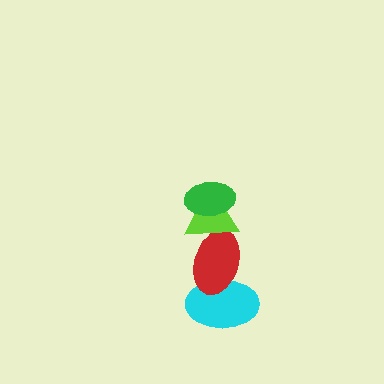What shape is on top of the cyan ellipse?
The red ellipse is on top of the cyan ellipse.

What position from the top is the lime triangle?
The lime triangle is 2nd from the top.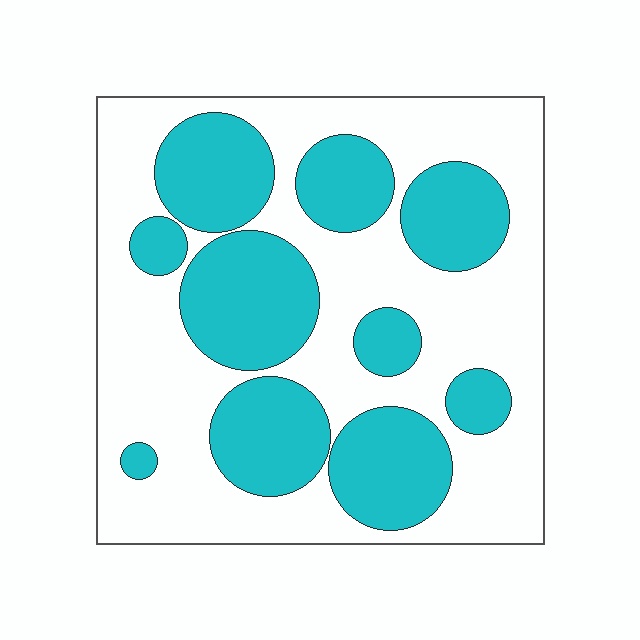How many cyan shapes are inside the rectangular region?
10.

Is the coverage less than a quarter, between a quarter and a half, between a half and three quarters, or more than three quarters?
Between a quarter and a half.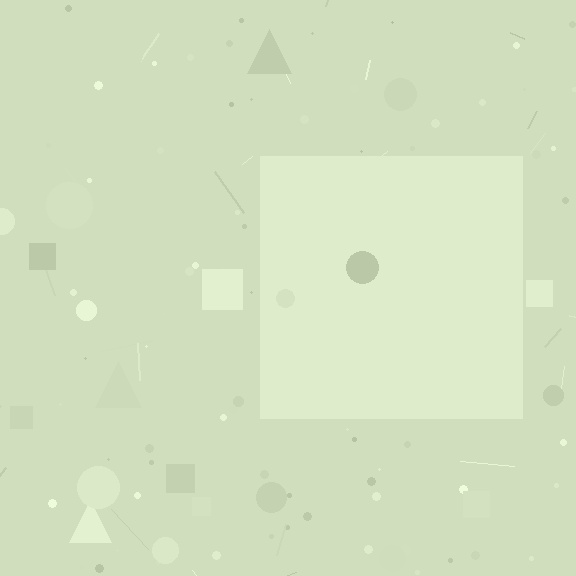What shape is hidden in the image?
A square is hidden in the image.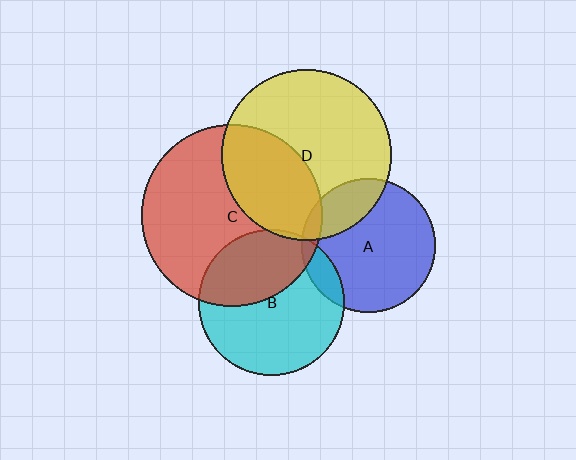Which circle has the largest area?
Circle C (red).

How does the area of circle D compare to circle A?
Approximately 1.6 times.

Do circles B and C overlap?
Yes.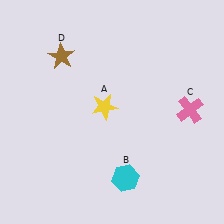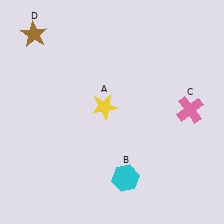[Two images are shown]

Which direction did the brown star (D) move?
The brown star (D) moved left.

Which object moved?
The brown star (D) moved left.